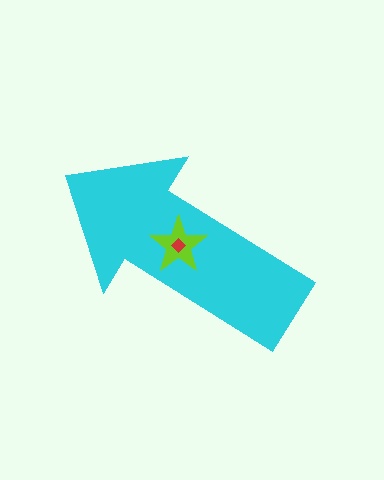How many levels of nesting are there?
3.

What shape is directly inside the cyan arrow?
The lime star.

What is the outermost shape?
The cyan arrow.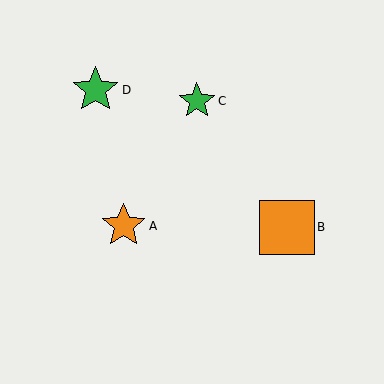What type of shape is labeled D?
Shape D is a green star.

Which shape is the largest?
The orange square (labeled B) is the largest.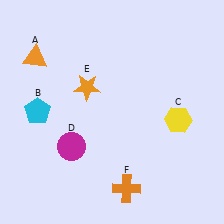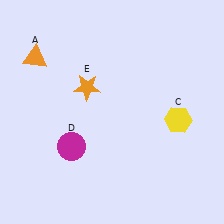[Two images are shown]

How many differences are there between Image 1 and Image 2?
There are 2 differences between the two images.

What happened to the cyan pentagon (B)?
The cyan pentagon (B) was removed in Image 2. It was in the top-left area of Image 1.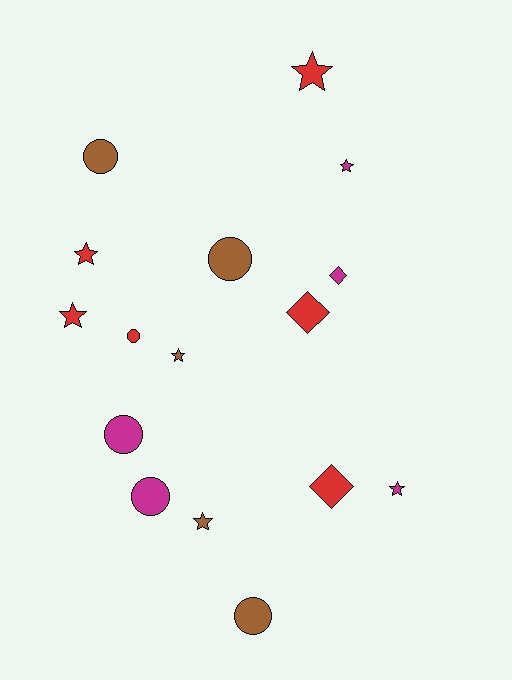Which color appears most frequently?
Red, with 6 objects.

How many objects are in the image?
There are 16 objects.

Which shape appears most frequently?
Star, with 7 objects.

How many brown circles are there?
There are 3 brown circles.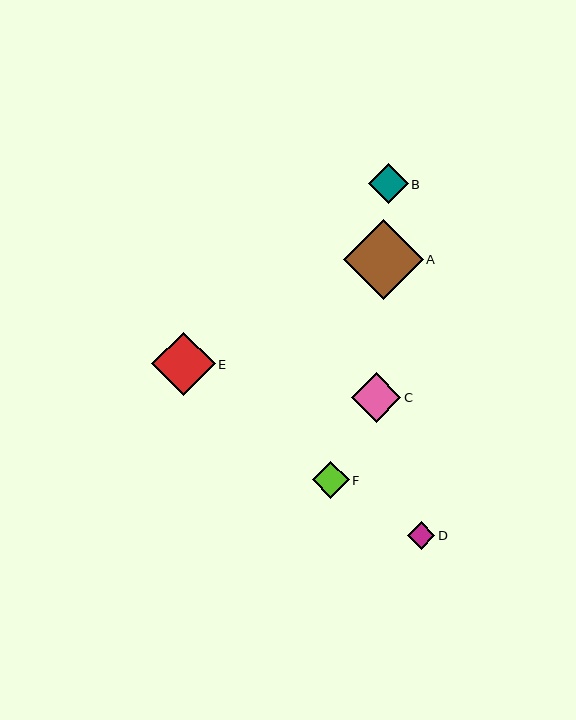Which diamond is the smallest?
Diamond D is the smallest with a size of approximately 27 pixels.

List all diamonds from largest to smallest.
From largest to smallest: A, E, C, B, F, D.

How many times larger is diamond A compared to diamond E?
Diamond A is approximately 1.3 times the size of diamond E.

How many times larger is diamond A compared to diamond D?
Diamond A is approximately 2.9 times the size of diamond D.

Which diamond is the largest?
Diamond A is the largest with a size of approximately 80 pixels.